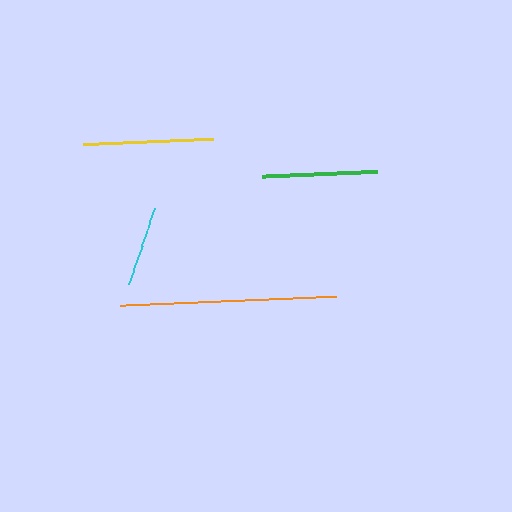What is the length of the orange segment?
The orange segment is approximately 216 pixels long.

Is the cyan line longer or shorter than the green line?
The green line is longer than the cyan line.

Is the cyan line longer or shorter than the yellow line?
The yellow line is longer than the cyan line.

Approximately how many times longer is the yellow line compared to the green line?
The yellow line is approximately 1.1 times the length of the green line.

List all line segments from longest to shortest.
From longest to shortest: orange, yellow, green, cyan.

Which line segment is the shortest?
The cyan line is the shortest at approximately 81 pixels.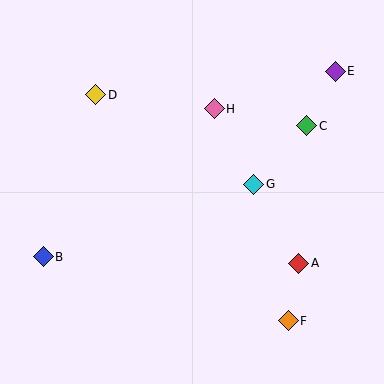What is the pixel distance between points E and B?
The distance between E and B is 346 pixels.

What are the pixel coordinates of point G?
Point G is at (254, 184).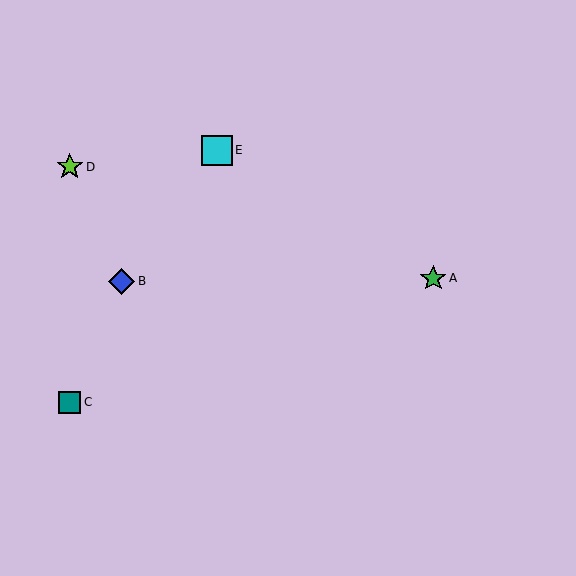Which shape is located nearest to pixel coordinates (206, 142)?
The cyan square (labeled E) at (217, 150) is nearest to that location.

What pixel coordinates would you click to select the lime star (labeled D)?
Click at (70, 167) to select the lime star D.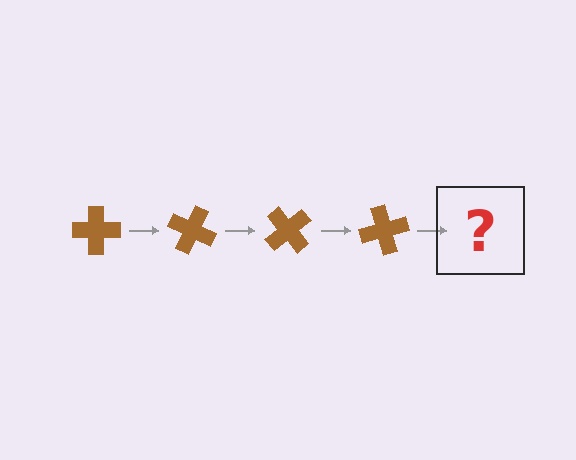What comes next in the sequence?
The next element should be a brown cross rotated 100 degrees.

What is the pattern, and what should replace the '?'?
The pattern is that the cross rotates 25 degrees each step. The '?' should be a brown cross rotated 100 degrees.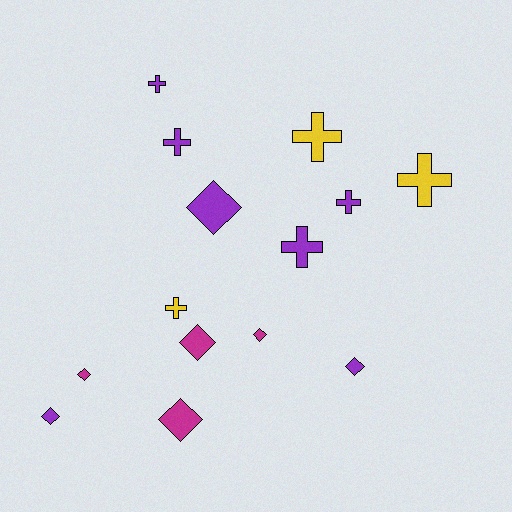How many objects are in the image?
There are 14 objects.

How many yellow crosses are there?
There are 3 yellow crosses.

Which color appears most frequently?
Purple, with 7 objects.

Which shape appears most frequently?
Cross, with 7 objects.